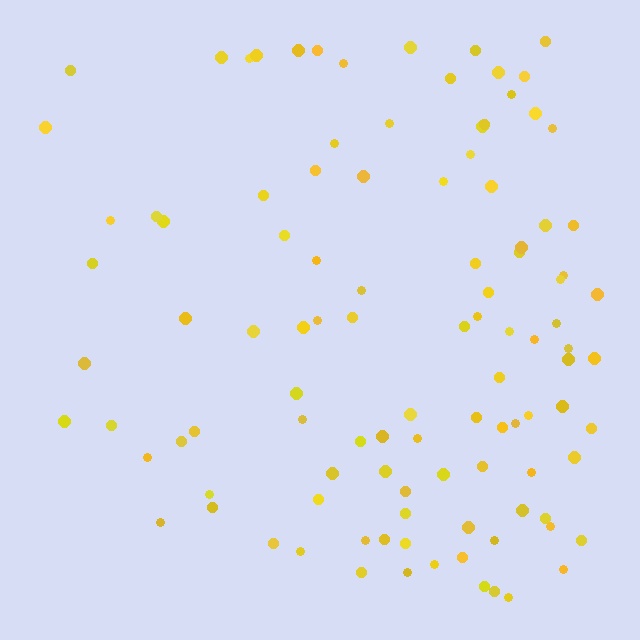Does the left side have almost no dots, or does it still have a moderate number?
Still a moderate number, just noticeably fewer than the right.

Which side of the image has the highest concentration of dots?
The right.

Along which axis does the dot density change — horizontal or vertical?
Horizontal.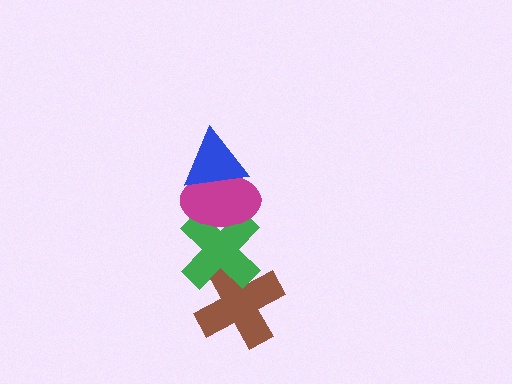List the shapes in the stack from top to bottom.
From top to bottom: the blue triangle, the magenta ellipse, the green cross, the brown cross.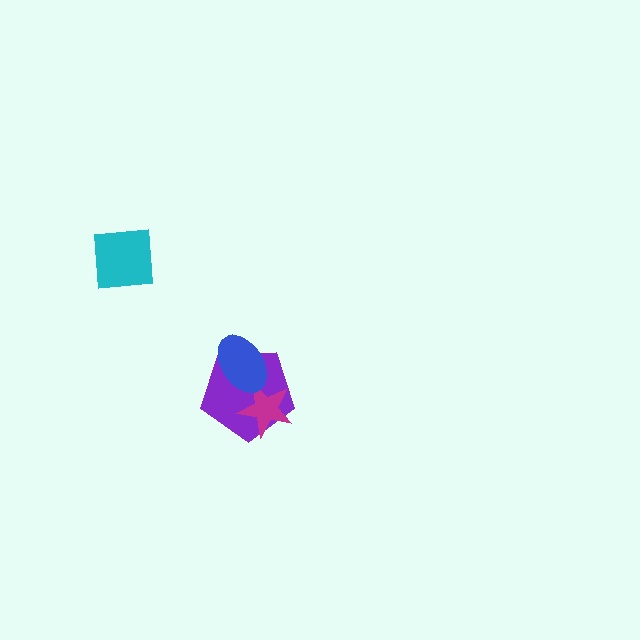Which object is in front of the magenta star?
The blue ellipse is in front of the magenta star.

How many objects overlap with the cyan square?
0 objects overlap with the cyan square.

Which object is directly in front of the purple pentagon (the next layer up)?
The magenta star is directly in front of the purple pentagon.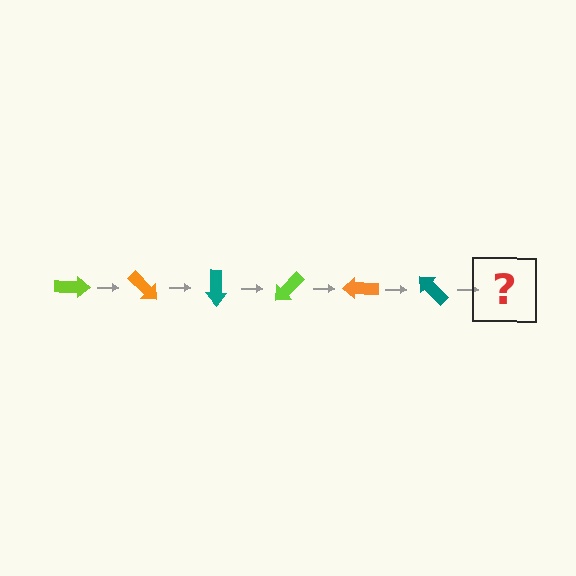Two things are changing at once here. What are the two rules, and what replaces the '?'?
The two rules are that it rotates 45 degrees each step and the color cycles through lime, orange, and teal. The '?' should be a lime arrow, rotated 270 degrees from the start.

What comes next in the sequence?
The next element should be a lime arrow, rotated 270 degrees from the start.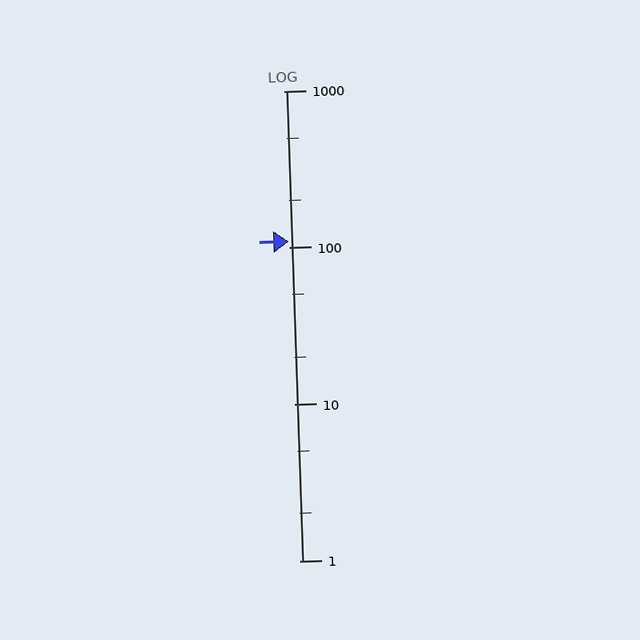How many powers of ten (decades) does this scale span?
The scale spans 3 decades, from 1 to 1000.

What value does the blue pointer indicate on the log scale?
The pointer indicates approximately 110.